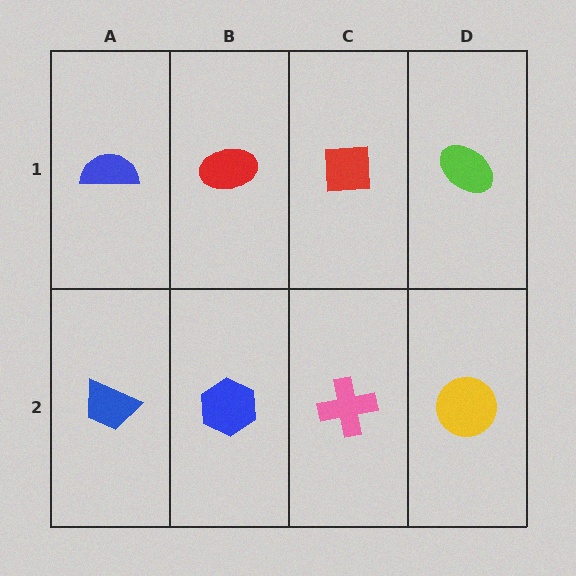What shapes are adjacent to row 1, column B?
A blue hexagon (row 2, column B), a blue semicircle (row 1, column A), a red square (row 1, column C).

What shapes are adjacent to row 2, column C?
A red square (row 1, column C), a blue hexagon (row 2, column B), a yellow circle (row 2, column D).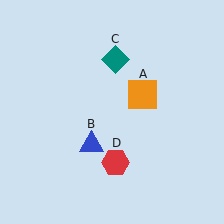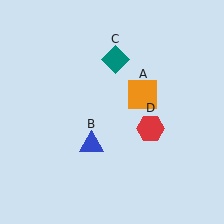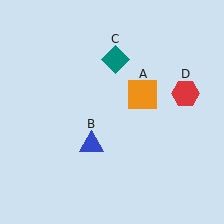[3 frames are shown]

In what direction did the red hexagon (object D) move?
The red hexagon (object D) moved up and to the right.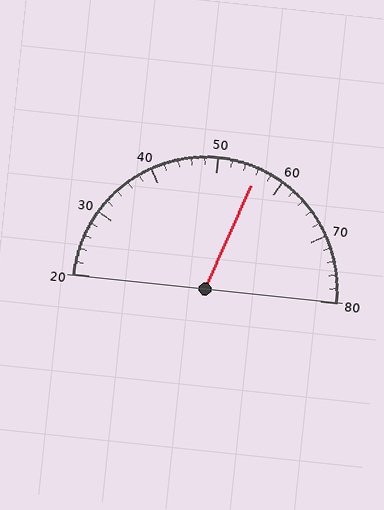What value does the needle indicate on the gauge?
The needle indicates approximately 56.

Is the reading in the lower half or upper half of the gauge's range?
The reading is in the upper half of the range (20 to 80).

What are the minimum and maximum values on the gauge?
The gauge ranges from 20 to 80.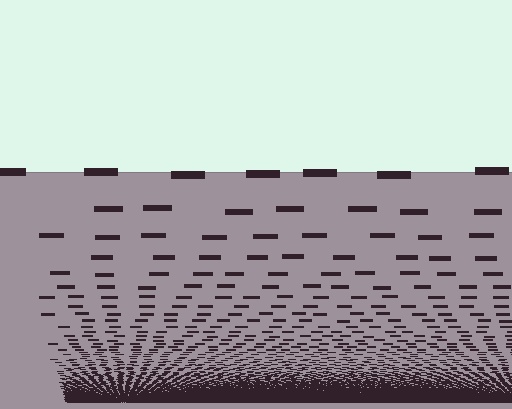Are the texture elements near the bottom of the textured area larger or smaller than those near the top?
Smaller. The gradient is inverted — elements near the bottom are smaller and denser.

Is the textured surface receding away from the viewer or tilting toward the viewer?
The surface appears to tilt toward the viewer. Texture elements get larger and sparser toward the top.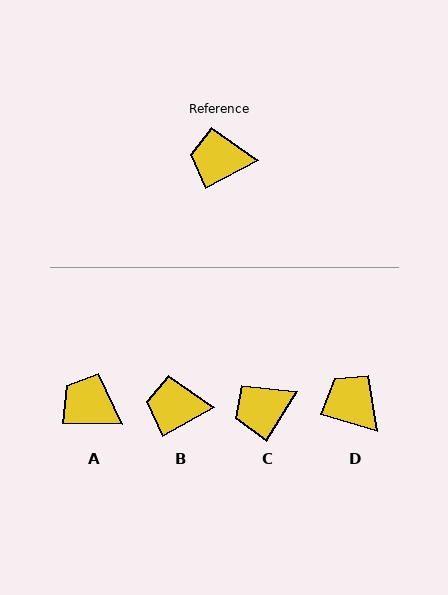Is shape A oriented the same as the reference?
No, it is off by about 30 degrees.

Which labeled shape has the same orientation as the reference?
B.